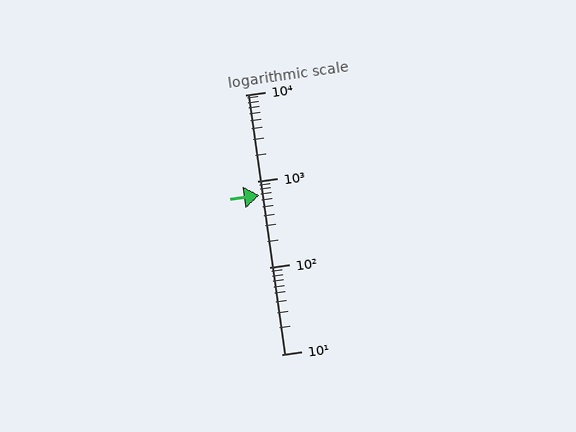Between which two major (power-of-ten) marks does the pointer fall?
The pointer is between 100 and 1000.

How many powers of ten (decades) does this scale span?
The scale spans 3 decades, from 10 to 10000.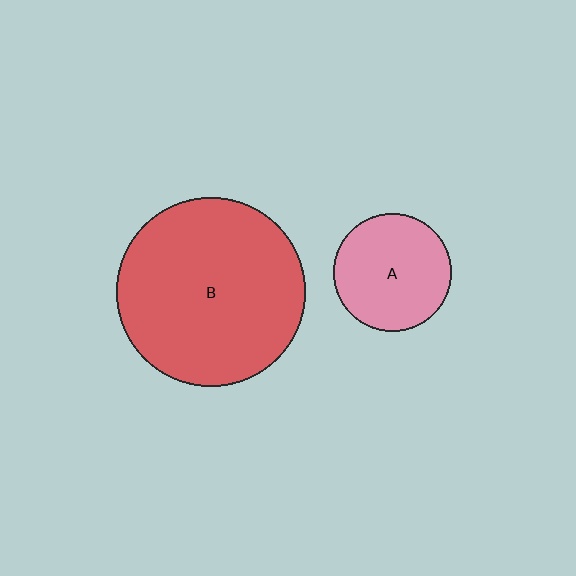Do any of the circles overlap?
No, none of the circles overlap.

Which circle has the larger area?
Circle B (red).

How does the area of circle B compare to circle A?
Approximately 2.6 times.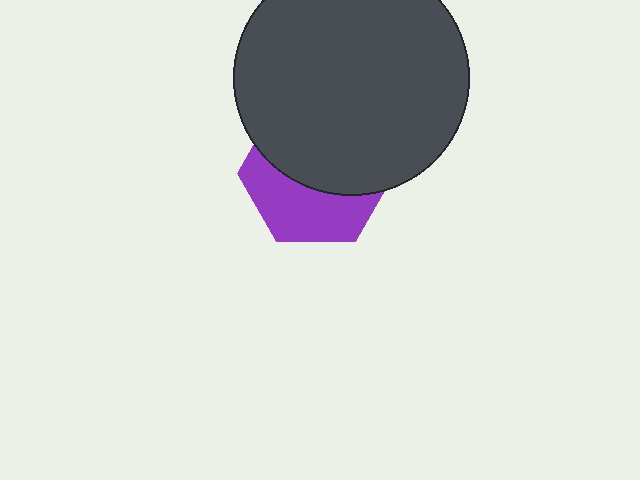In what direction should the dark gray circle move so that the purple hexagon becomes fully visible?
The dark gray circle should move up. That is the shortest direction to clear the overlap and leave the purple hexagon fully visible.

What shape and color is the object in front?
The object in front is a dark gray circle.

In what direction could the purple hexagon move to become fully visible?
The purple hexagon could move down. That would shift it out from behind the dark gray circle entirely.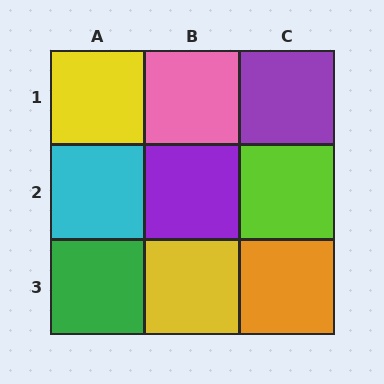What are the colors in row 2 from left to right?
Cyan, purple, lime.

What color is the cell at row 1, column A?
Yellow.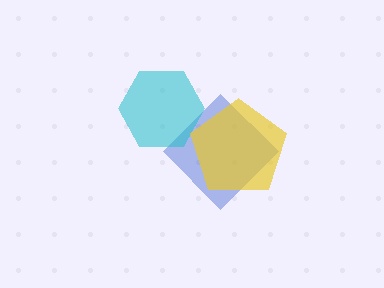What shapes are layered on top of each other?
The layered shapes are: a blue diamond, a cyan hexagon, a yellow pentagon.